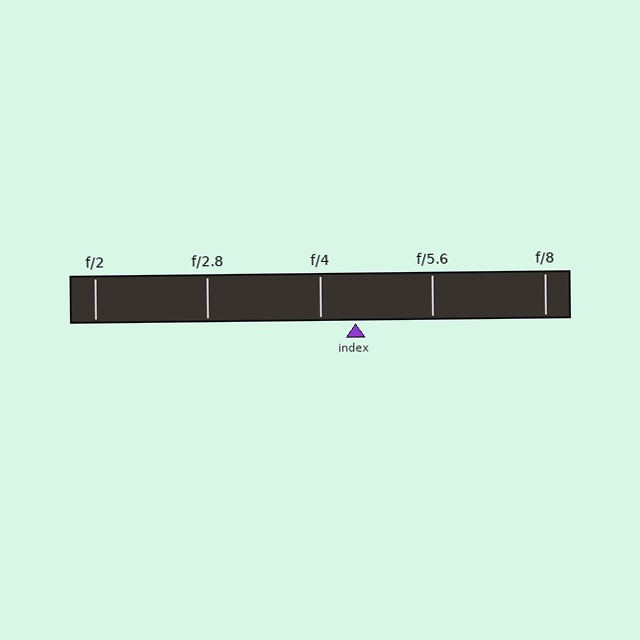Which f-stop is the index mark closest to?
The index mark is closest to f/4.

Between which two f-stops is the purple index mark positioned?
The index mark is between f/4 and f/5.6.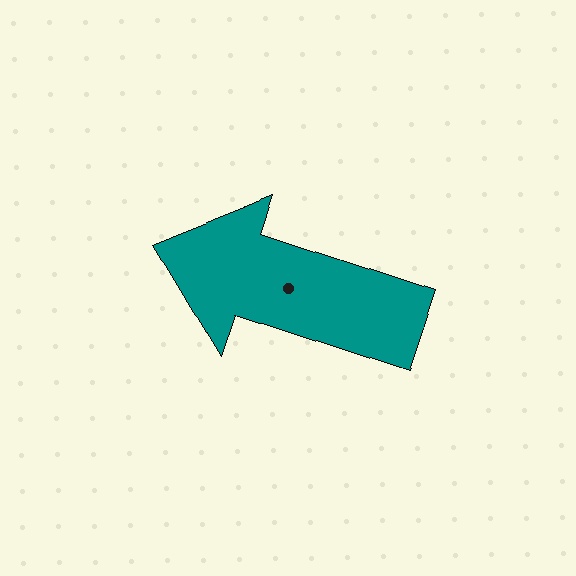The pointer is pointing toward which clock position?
Roughly 10 o'clock.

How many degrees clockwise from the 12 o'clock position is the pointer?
Approximately 288 degrees.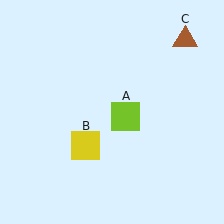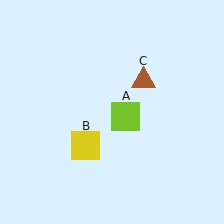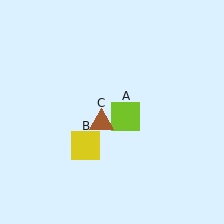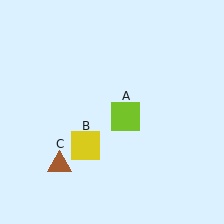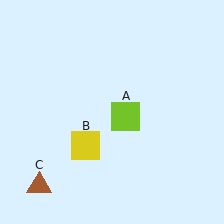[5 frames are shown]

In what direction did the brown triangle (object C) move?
The brown triangle (object C) moved down and to the left.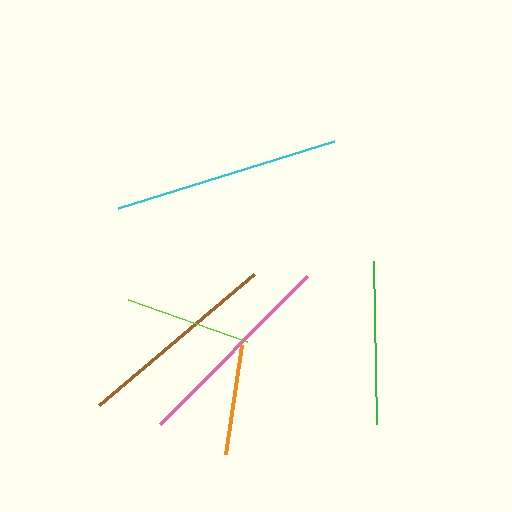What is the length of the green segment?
The green segment is approximately 163 pixels long.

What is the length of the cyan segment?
The cyan segment is approximately 226 pixels long.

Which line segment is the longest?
The cyan line is the longest at approximately 226 pixels.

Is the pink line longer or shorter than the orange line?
The pink line is longer than the orange line.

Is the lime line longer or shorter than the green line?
The green line is longer than the lime line.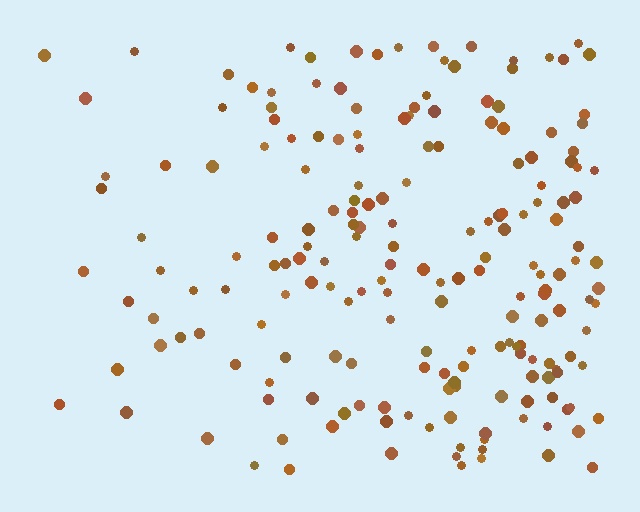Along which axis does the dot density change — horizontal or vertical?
Horizontal.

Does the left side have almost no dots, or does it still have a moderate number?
Still a moderate number, just noticeably fewer than the right.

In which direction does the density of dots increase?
From left to right, with the right side densest.